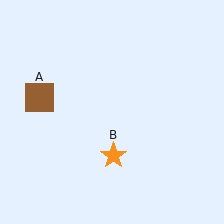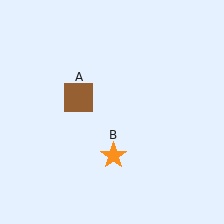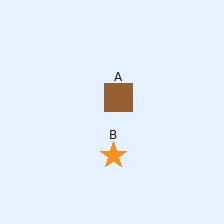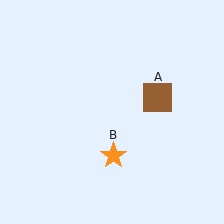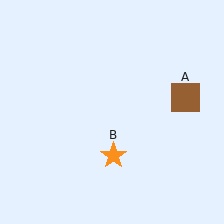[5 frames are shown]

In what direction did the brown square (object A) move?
The brown square (object A) moved right.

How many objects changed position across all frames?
1 object changed position: brown square (object A).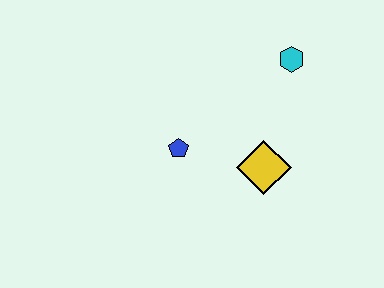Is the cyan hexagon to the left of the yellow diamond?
No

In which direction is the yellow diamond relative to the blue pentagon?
The yellow diamond is to the right of the blue pentagon.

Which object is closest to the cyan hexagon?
The yellow diamond is closest to the cyan hexagon.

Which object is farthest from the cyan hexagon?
The blue pentagon is farthest from the cyan hexagon.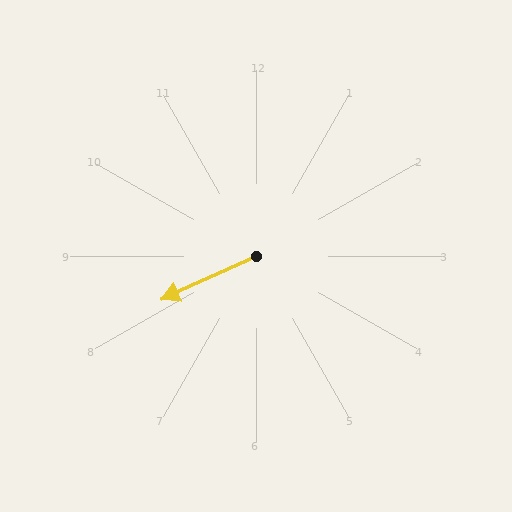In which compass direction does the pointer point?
Southwest.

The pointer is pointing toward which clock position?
Roughly 8 o'clock.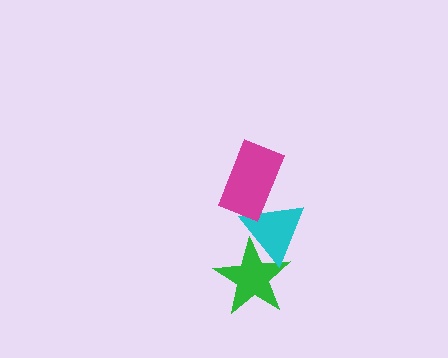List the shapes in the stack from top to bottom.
From top to bottom: the magenta rectangle, the cyan triangle, the green star.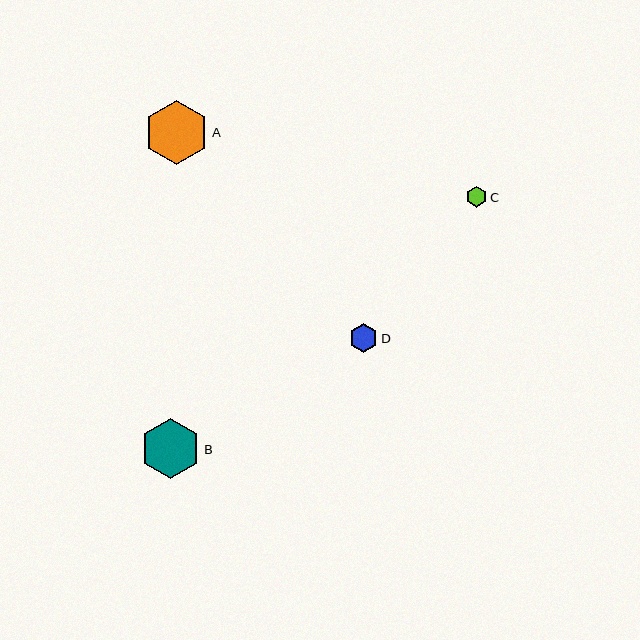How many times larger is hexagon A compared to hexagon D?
Hexagon A is approximately 2.2 times the size of hexagon D.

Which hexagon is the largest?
Hexagon A is the largest with a size of approximately 64 pixels.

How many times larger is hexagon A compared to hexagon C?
Hexagon A is approximately 3.1 times the size of hexagon C.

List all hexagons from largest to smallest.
From largest to smallest: A, B, D, C.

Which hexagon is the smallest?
Hexagon C is the smallest with a size of approximately 21 pixels.